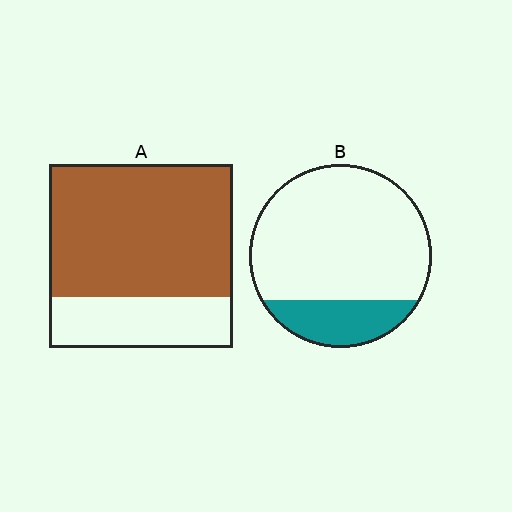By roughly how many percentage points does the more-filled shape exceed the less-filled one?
By roughly 50 percentage points (A over B).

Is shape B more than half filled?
No.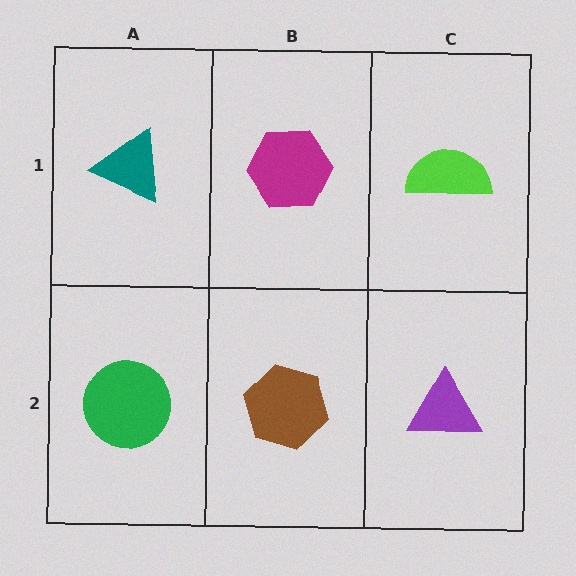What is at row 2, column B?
A brown hexagon.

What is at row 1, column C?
A lime semicircle.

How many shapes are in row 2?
3 shapes.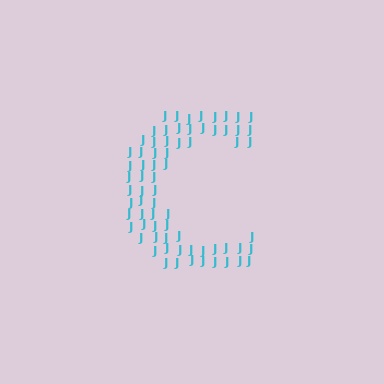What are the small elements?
The small elements are letter J's.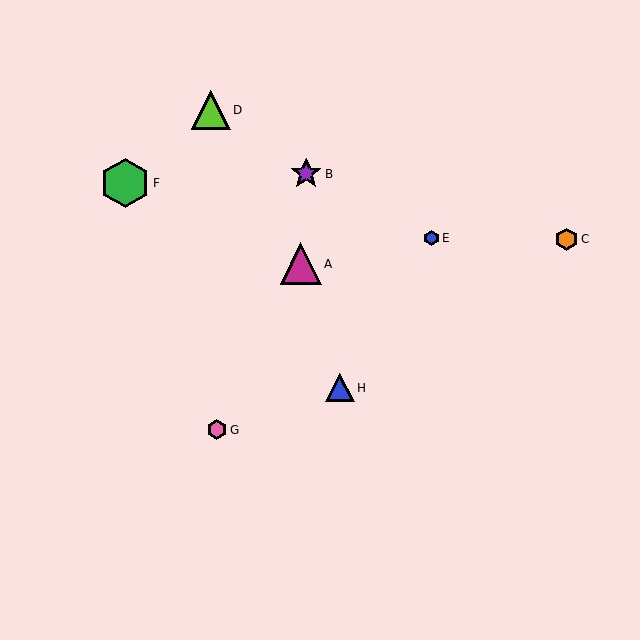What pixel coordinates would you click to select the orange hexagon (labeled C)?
Click at (566, 239) to select the orange hexagon C.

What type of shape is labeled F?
Shape F is a green hexagon.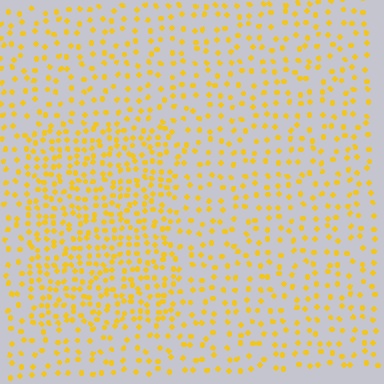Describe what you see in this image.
The image contains small yellow elements arranged at two different densities. A rectangle-shaped region is visible where the elements are more densely packed than the surrounding area.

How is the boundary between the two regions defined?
The boundary is defined by a change in element density (approximately 1.9x ratio). All elements are the same color, size, and shape.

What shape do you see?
I see a rectangle.